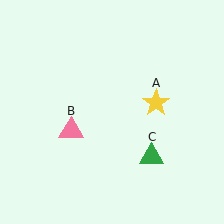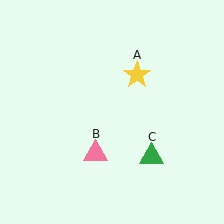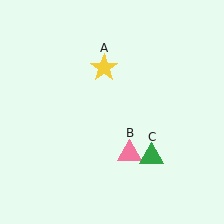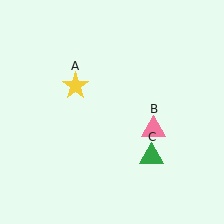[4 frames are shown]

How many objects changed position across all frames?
2 objects changed position: yellow star (object A), pink triangle (object B).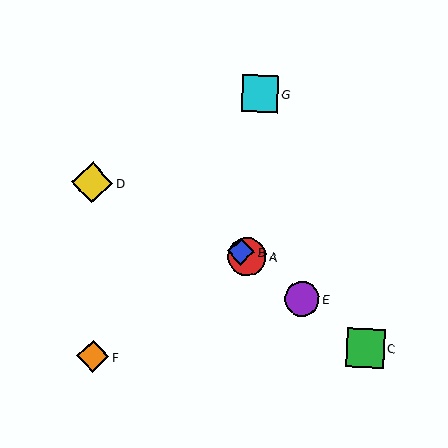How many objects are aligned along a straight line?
4 objects (A, B, C, E) are aligned along a straight line.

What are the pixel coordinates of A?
Object A is at (247, 257).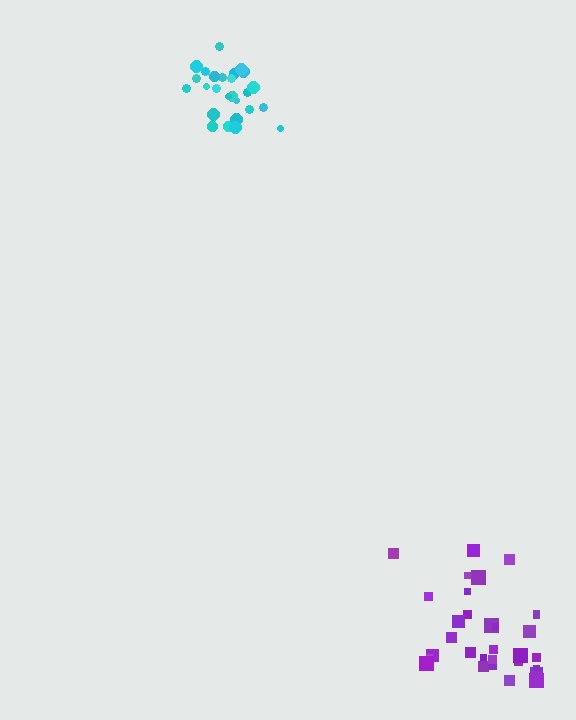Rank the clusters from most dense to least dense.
cyan, purple.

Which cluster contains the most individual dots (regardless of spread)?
Purple (33).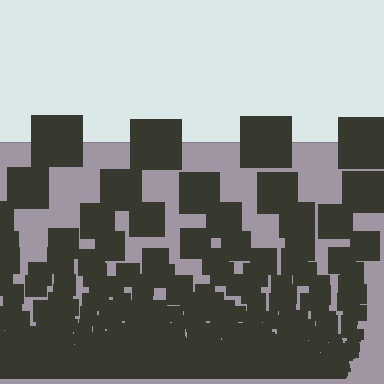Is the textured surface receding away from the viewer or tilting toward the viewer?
The surface appears to tilt toward the viewer. Texture elements get larger and sparser toward the top.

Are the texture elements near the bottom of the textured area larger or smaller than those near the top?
Smaller. The gradient is inverted — elements near the bottom are smaller and denser.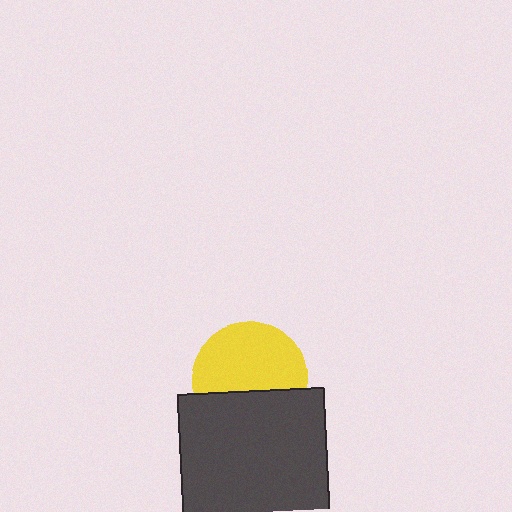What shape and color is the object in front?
The object in front is a dark gray square.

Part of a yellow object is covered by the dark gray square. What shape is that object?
It is a circle.